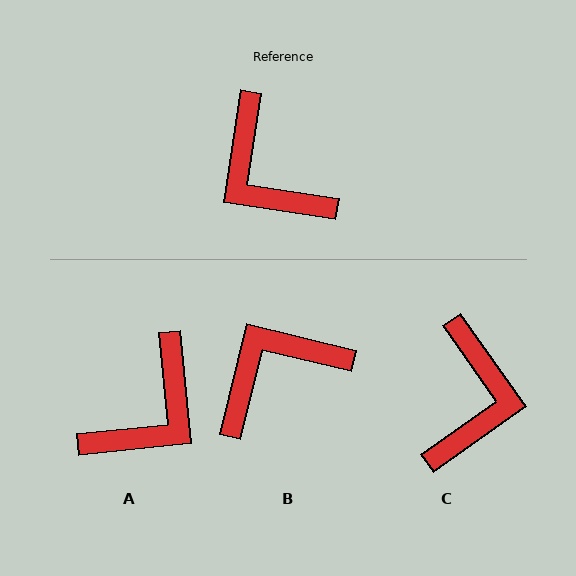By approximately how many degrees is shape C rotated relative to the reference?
Approximately 134 degrees counter-clockwise.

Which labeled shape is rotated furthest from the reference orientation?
C, about 134 degrees away.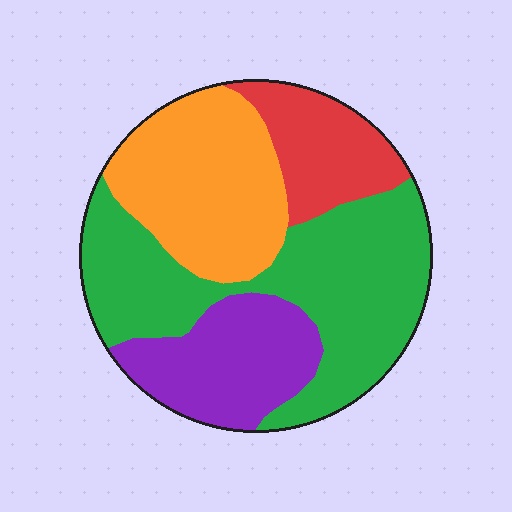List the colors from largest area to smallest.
From largest to smallest: green, orange, purple, red.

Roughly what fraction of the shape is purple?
Purple covers about 20% of the shape.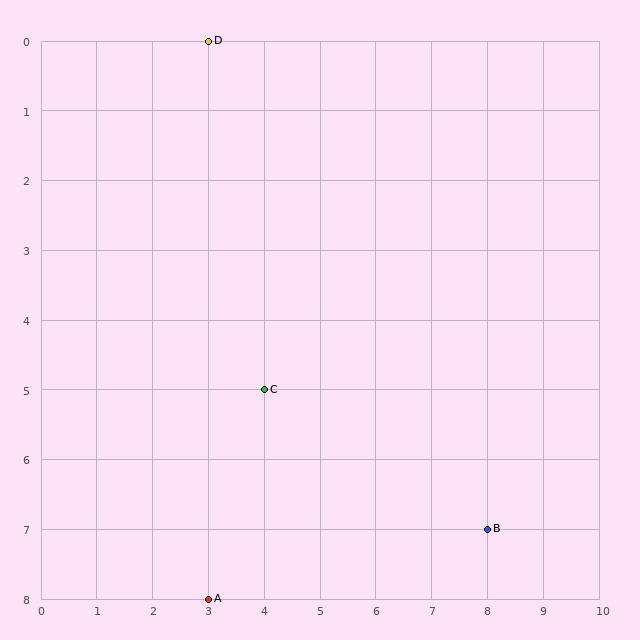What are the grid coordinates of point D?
Point D is at grid coordinates (3, 0).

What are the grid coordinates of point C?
Point C is at grid coordinates (4, 5).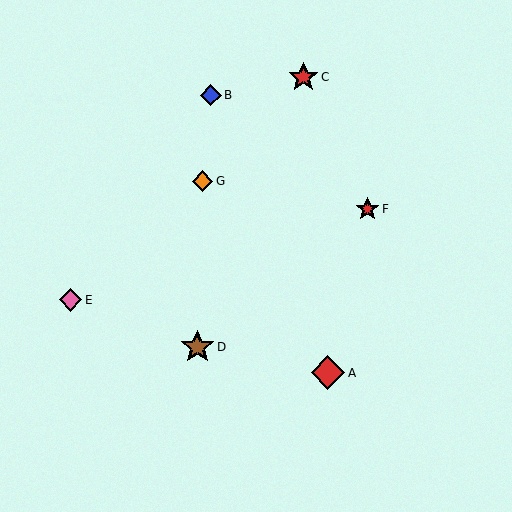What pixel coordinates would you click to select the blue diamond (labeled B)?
Click at (211, 95) to select the blue diamond B.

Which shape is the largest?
The brown star (labeled D) is the largest.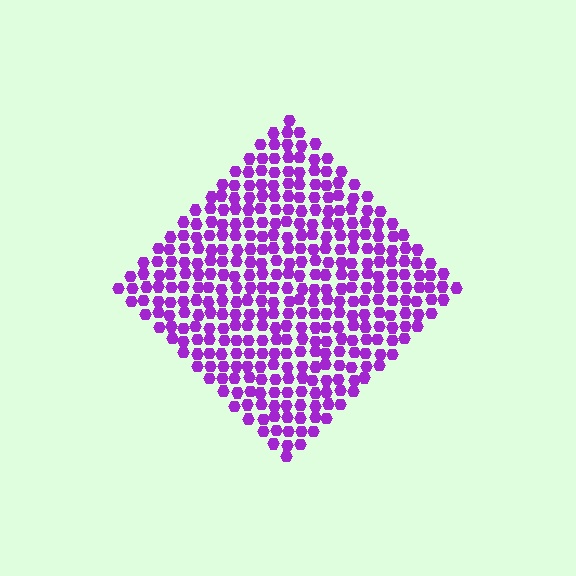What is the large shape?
The large shape is a diamond.